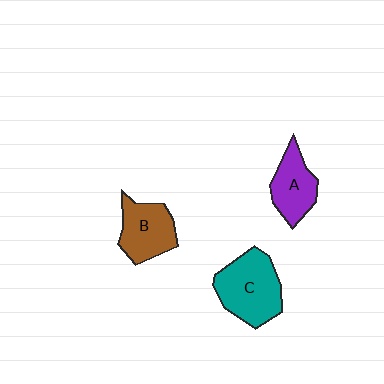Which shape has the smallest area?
Shape A (purple).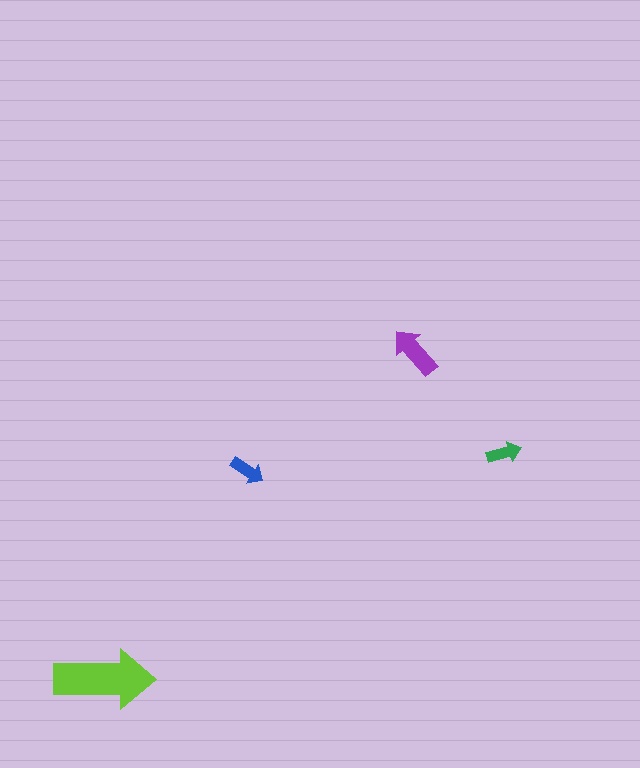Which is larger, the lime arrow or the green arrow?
The lime one.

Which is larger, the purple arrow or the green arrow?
The purple one.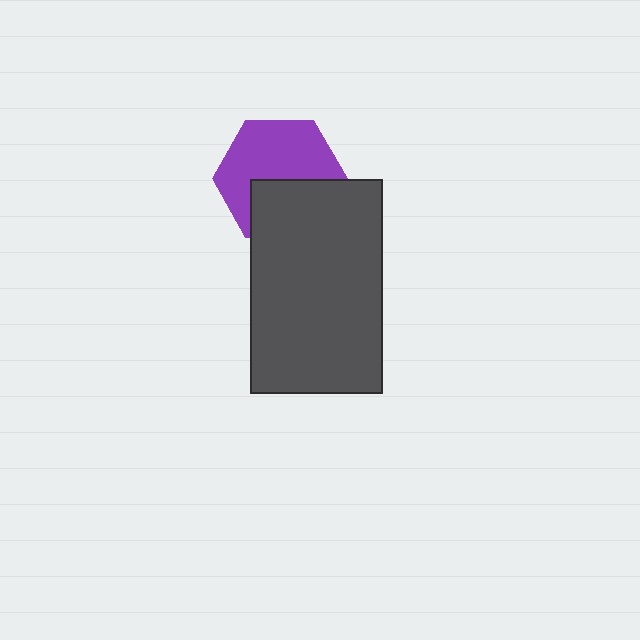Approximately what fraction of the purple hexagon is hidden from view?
Roughly 39% of the purple hexagon is hidden behind the dark gray rectangle.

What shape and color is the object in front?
The object in front is a dark gray rectangle.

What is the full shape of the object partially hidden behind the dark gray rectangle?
The partially hidden object is a purple hexagon.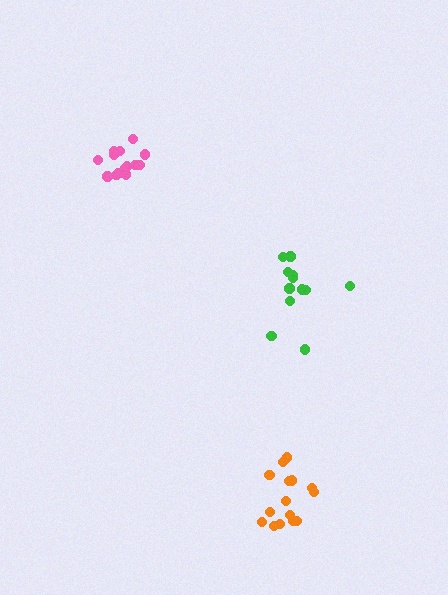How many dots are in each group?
Group 1: 15 dots, Group 2: 12 dots, Group 3: 15 dots (42 total).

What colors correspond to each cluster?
The clusters are colored: orange, green, pink.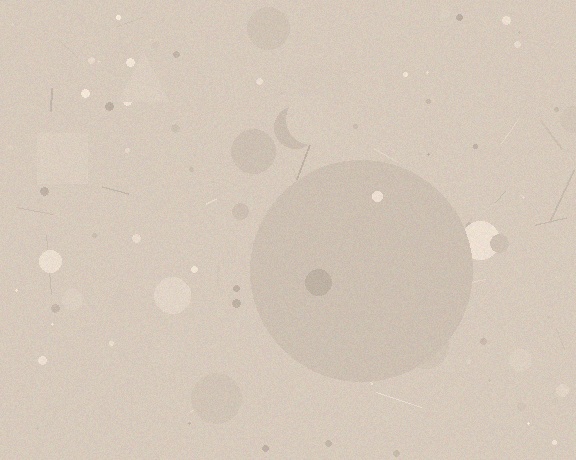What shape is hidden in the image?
A circle is hidden in the image.